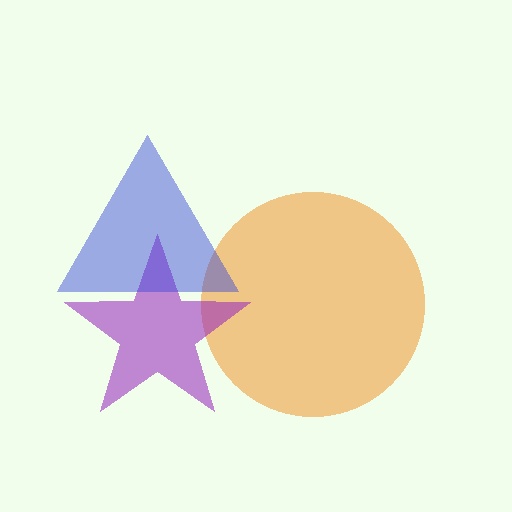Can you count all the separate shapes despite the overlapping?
Yes, there are 3 separate shapes.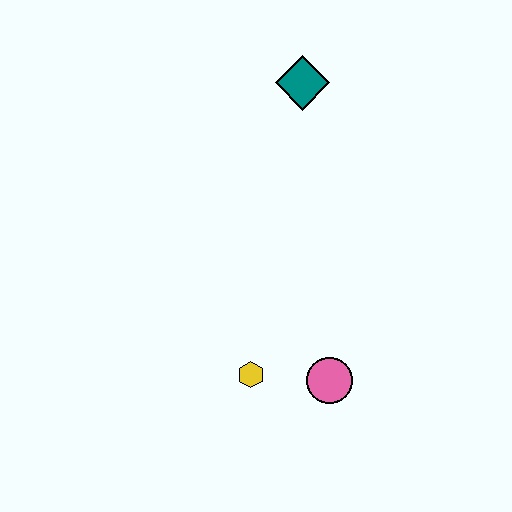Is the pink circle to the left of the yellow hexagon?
No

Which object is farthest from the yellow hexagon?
The teal diamond is farthest from the yellow hexagon.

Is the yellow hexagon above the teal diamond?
No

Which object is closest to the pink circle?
The yellow hexagon is closest to the pink circle.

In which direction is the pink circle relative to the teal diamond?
The pink circle is below the teal diamond.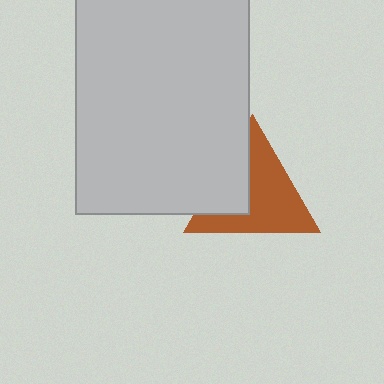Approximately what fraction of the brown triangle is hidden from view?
Roughly 33% of the brown triangle is hidden behind the light gray rectangle.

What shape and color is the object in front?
The object in front is a light gray rectangle.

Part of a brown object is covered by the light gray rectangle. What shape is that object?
It is a triangle.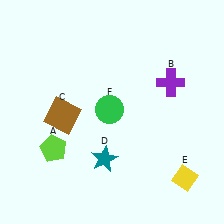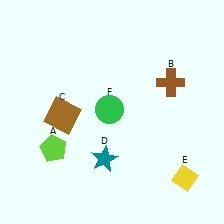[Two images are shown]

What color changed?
The cross (B) changed from purple in Image 1 to brown in Image 2.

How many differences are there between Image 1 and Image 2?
There is 1 difference between the two images.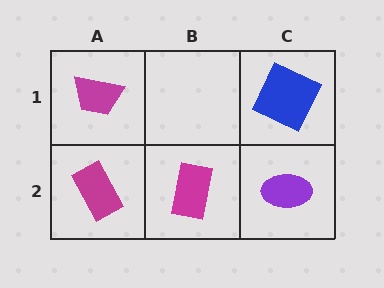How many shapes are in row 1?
2 shapes.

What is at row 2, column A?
A magenta rectangle.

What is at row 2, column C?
A purple ellipse.